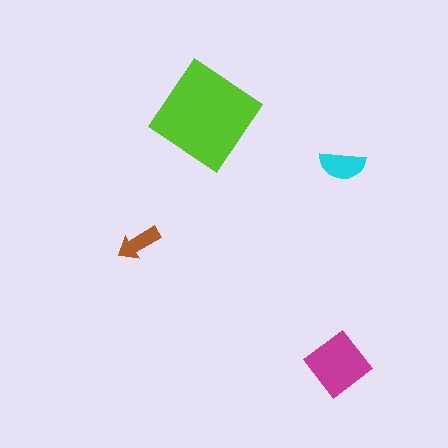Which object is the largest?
The lime diamond.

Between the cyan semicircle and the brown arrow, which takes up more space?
The cyan semicircle.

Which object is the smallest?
The brown arrow.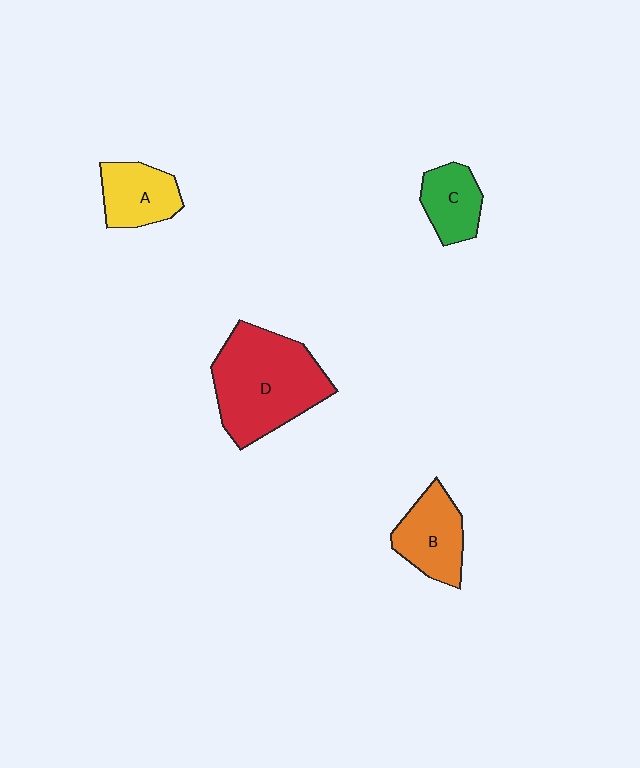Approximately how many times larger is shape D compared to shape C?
Approximately 2.5 times.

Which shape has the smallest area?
Shape C (green).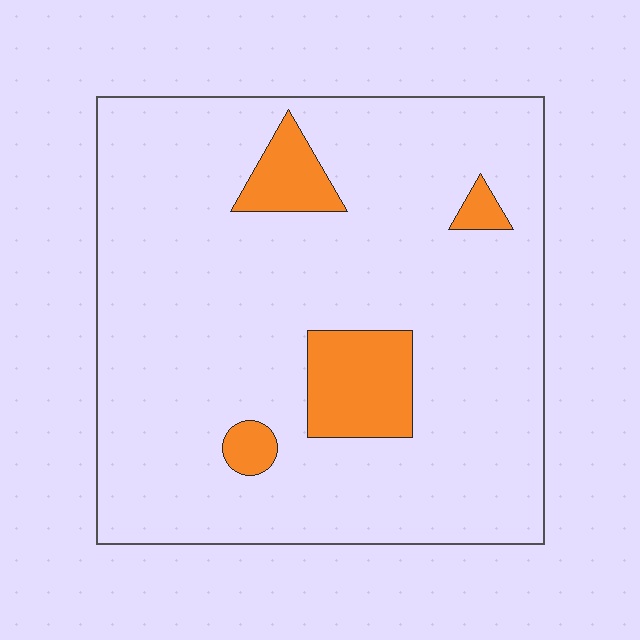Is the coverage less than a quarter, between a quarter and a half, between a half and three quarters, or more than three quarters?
Less than a quarter.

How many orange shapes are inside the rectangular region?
4.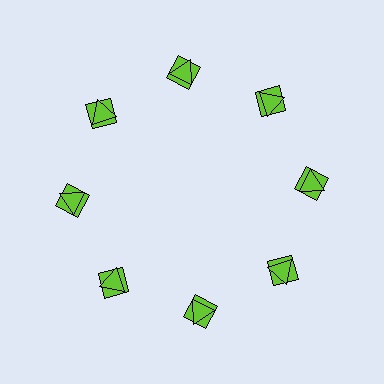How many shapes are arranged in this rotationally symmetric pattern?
There are 16 shapes, arranged in 8 groups of 2.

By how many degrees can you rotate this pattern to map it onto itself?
The pattern maps onto itself every 45 degrees of rotation.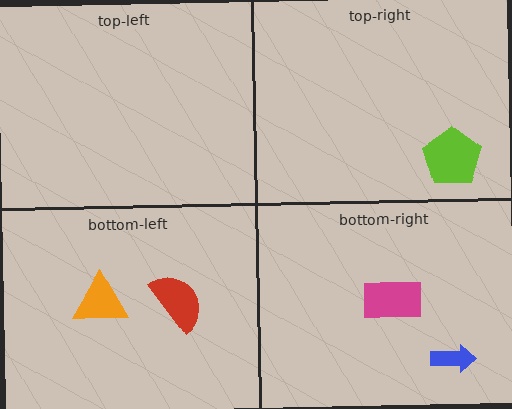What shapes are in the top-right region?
The lime pentagon.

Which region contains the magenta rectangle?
The bottom-right region.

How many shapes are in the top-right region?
1.